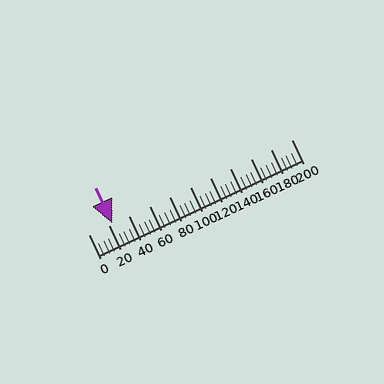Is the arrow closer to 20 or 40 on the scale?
The arrow is closer to 20.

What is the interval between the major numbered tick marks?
The major tick marks are spaced 20 units apart.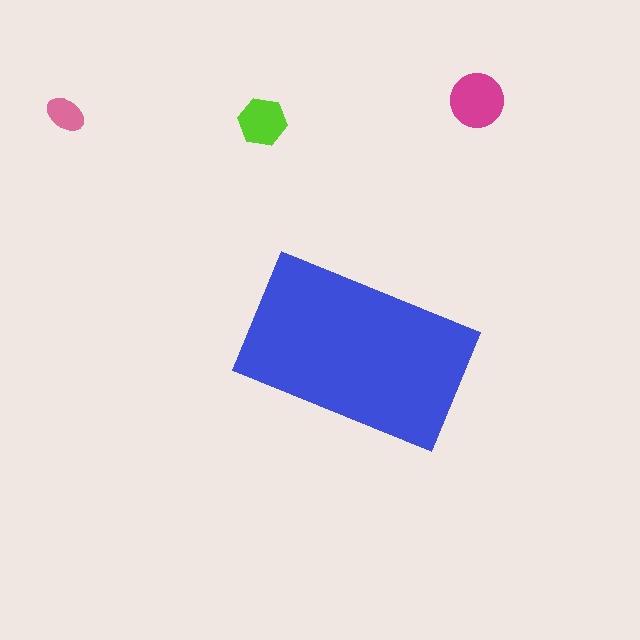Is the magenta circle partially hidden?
No, the magenta circle is fully visible.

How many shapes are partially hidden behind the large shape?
0 shapes are partially hidden.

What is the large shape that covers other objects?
A blue rectangle.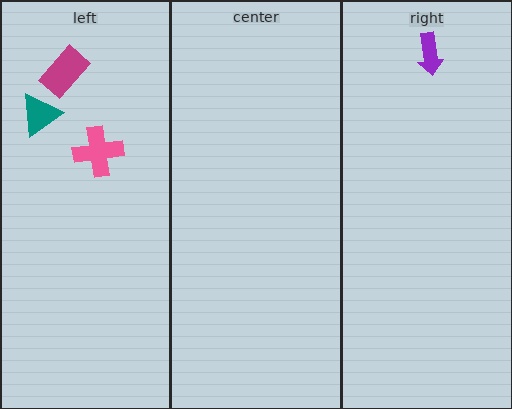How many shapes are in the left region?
3.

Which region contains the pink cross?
The left region.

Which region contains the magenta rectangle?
The left region.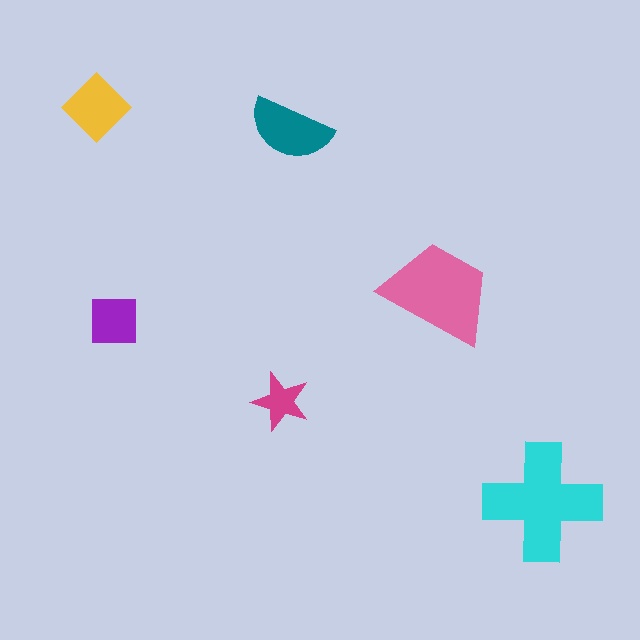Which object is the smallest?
The magenta star.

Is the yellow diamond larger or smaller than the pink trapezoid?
Smaller.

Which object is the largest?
The cyan cross.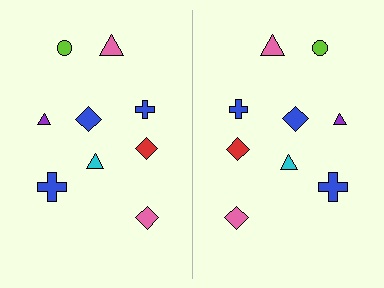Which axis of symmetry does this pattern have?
The pattern has a vertical axis of symmetry running through the center of the image.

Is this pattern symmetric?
Yes, this pattern has bilateral (reflection) symmetry.